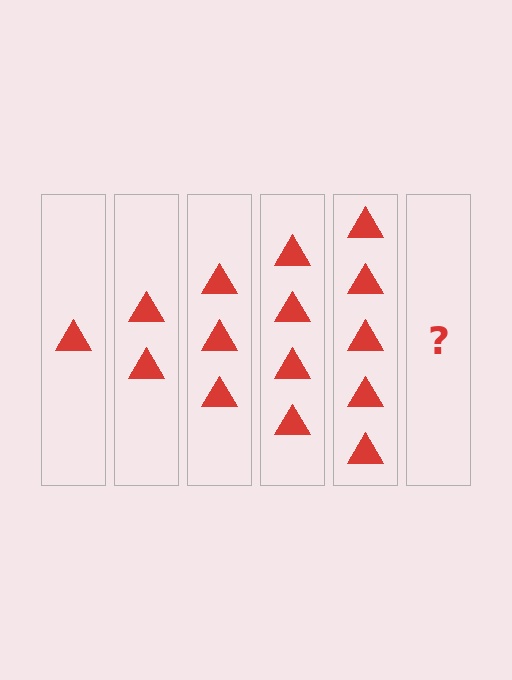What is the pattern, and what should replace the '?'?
The pattern is that each step adds one more triangle. The '?' should be 6 triangles.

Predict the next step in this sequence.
The next step is 6 triangles.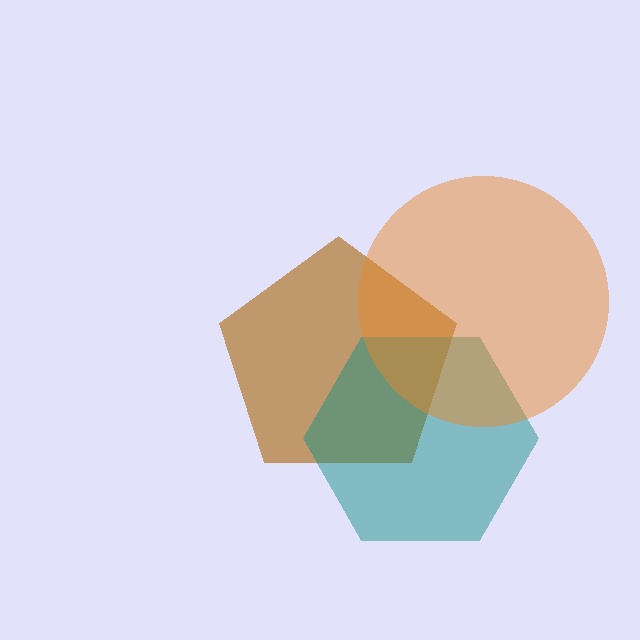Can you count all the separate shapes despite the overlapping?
Yes, there are 3 separate shapes.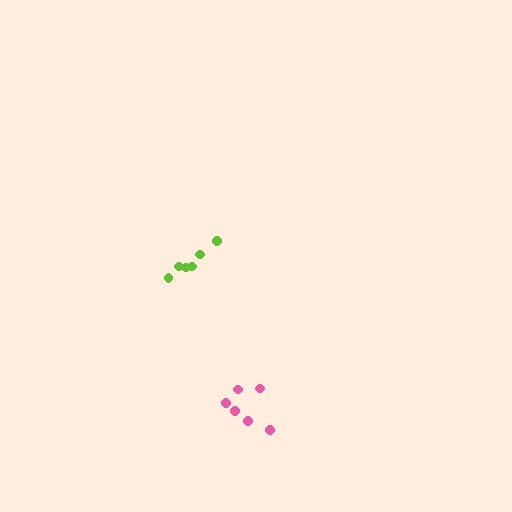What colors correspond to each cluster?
The clusters are colored: lime, pink.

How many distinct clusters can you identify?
There are 2 distinct clusters.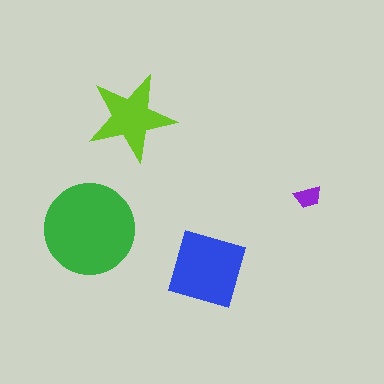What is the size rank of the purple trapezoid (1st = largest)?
4th.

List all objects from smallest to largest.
The purple trapezoid, the lime star, the blue diamond, the green circle.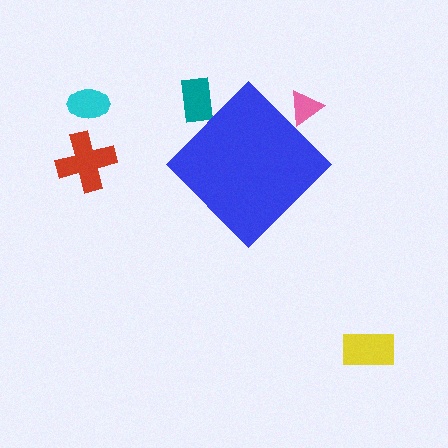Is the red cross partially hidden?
No, the red cross is fully visible.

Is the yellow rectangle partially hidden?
No, the yellow rectangle is fully visible.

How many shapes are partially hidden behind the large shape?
2 shapes are partially hidden.